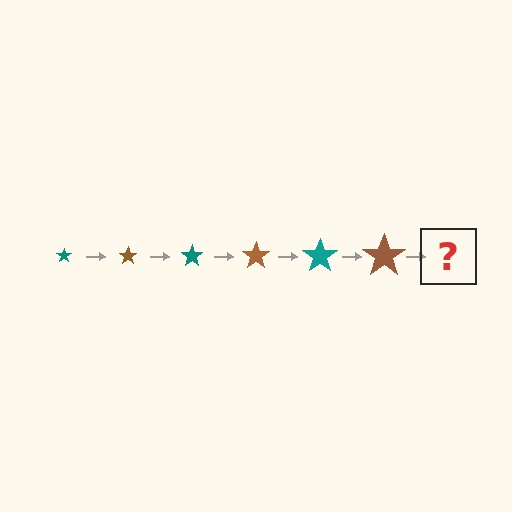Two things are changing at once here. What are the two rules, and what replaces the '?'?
The two rules are that the star grows larger each step and the color cycles through teal and brown. The '?' should be a teal star, larger than the previous one.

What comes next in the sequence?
The next element should be a teal star, larger than the previous one.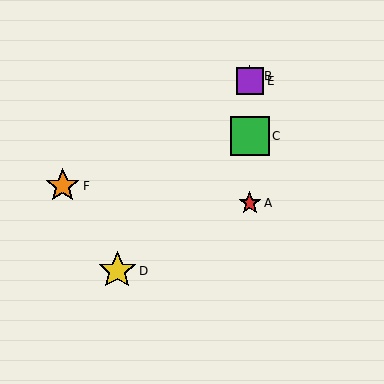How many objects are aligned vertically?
4 objects (A, B, C, E) are aligned vertically.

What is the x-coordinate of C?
Object C is at x≈250.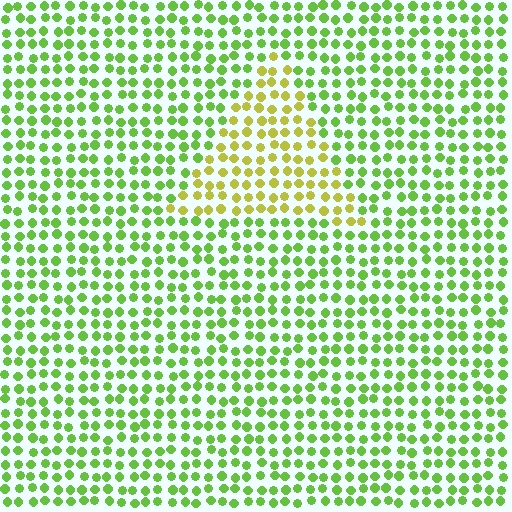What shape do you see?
I see a triangle.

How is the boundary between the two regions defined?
The boundary is defined purely by a slight shift in hue (about 38 degrees). Spacing, size, and orientation are identical on both sides.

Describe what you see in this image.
The image is filled with small lime elements in a uniform arrangement. A triangle-shaped region is visible where the elements are tinted to a slightly different hue, forming a subtle color boundary.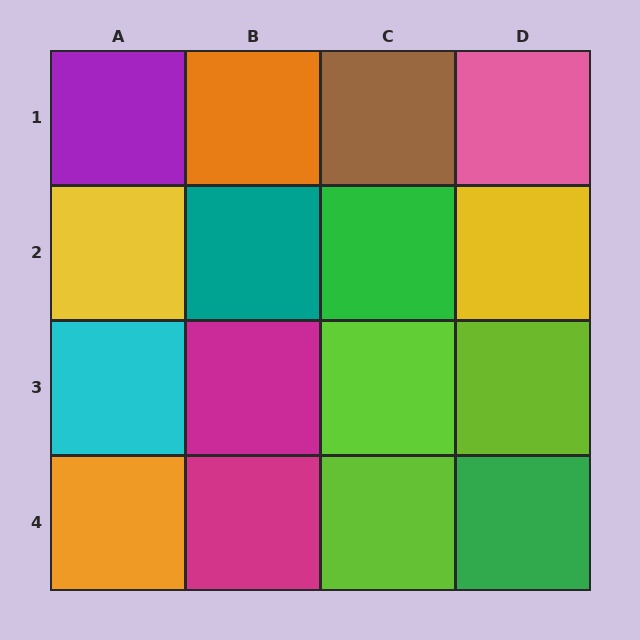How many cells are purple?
1 cell is purple.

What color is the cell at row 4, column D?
Green.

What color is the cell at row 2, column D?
Yellow.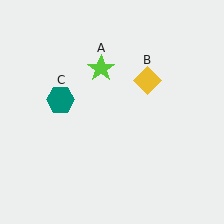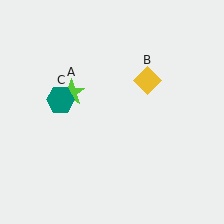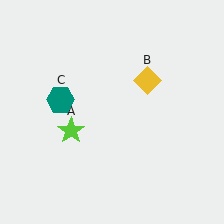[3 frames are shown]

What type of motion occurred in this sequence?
The lime star (object A) rotated counterclockwise around the center of the scene.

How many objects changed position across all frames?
1 object changed position: lime star (object A).